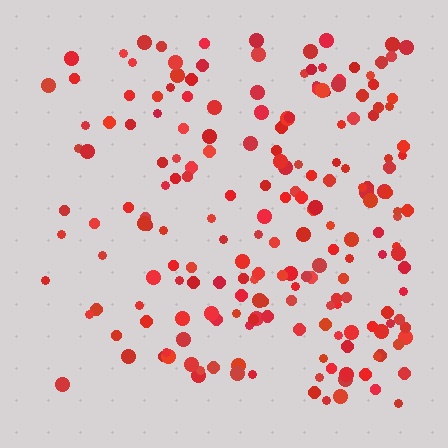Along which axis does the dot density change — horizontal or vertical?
Horizontal.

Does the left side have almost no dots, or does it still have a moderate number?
Still a moderate number, just noticeably fewer than the right.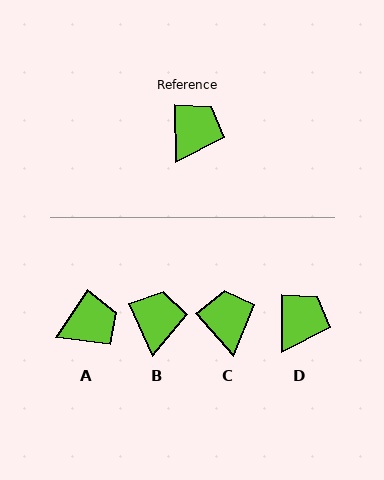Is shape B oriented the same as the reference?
No, it is off by about 23 degrees.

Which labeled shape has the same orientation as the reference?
D.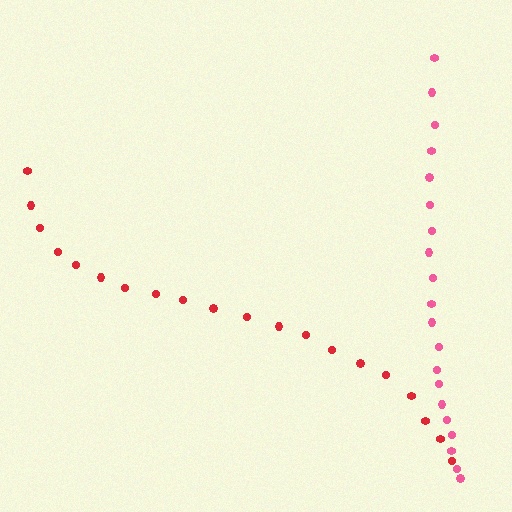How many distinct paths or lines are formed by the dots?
There are 2 distinct paths.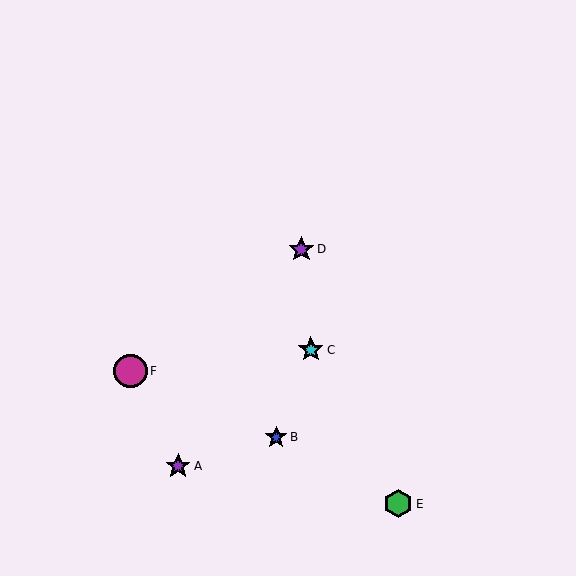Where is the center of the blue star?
The center of the blue star is at (276, 437).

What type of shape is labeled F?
Shape F is a magenta circle.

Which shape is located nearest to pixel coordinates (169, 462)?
The purple star (labeled A) at (178, 466) is nearest to that location.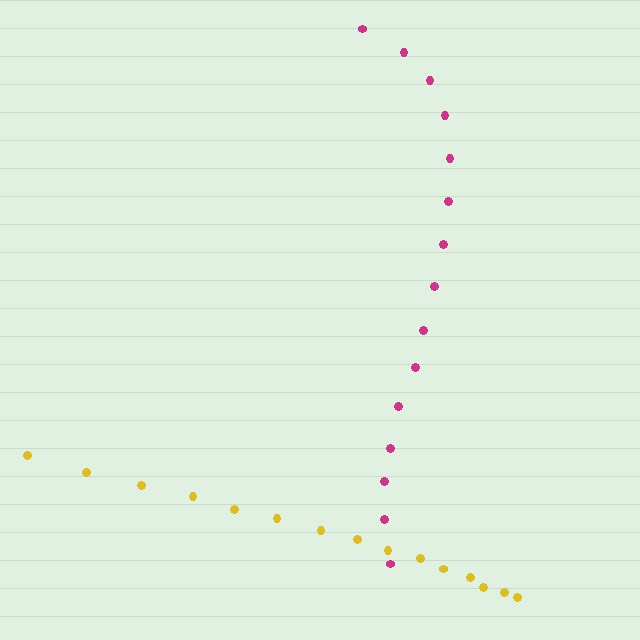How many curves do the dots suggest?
There are 2 distinct paths.